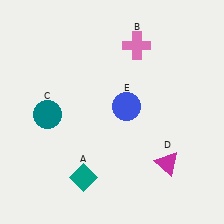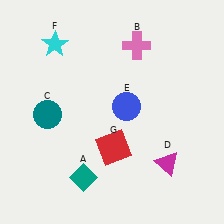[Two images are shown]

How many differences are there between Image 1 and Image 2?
There are 2 differences between the two images.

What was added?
A cyan star (F), a red square (G) were added in Image 2.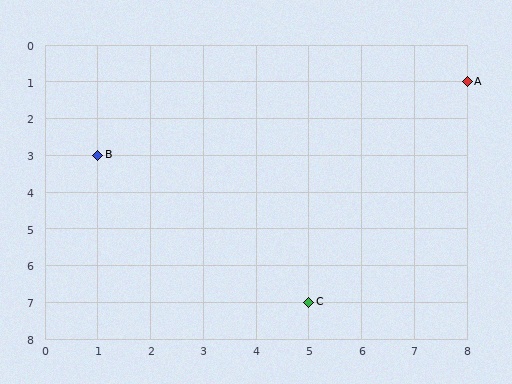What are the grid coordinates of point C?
Point C is at grid coordinates (5, 7).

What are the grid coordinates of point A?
Point A is at grid coordinates (8, 1).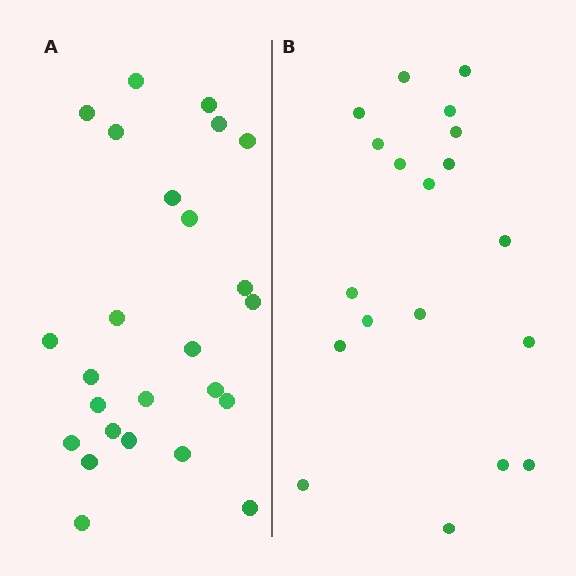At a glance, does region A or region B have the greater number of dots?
Region A (the left region) has more dots.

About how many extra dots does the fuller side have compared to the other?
Region A has about 6 more dots than region B.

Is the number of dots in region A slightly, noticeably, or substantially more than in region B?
Region A has noticeably more, but not dramatically so. The ratio is roughly 1.3 to 1.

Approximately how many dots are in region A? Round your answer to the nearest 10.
About 20 dots. (The exact count is 25, which rounds to 20.)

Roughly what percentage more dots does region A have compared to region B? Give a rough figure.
About 30% more.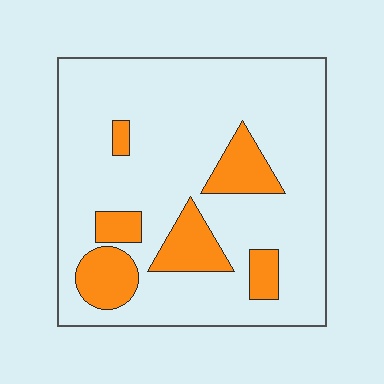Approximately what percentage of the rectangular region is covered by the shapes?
Approximately 20%.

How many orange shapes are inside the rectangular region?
6.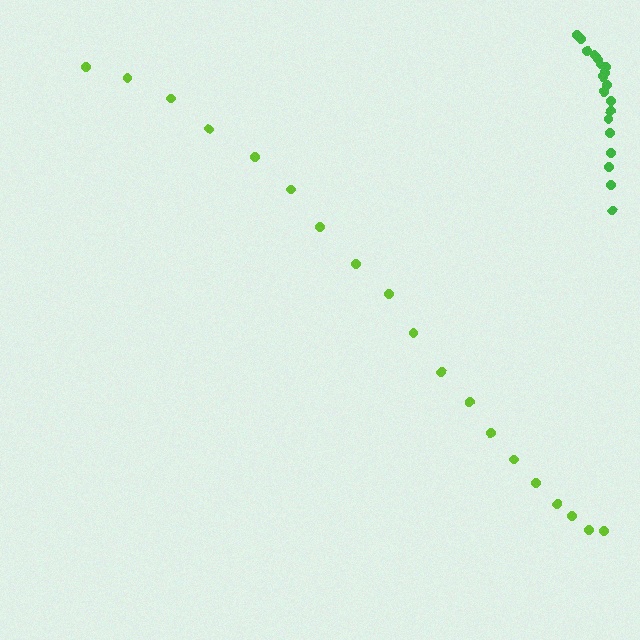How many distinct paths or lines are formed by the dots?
There are 2 distinct paths.